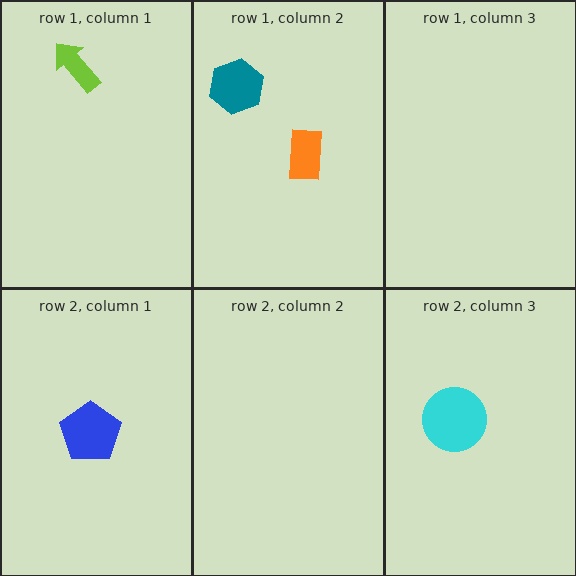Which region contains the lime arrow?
The row 1, column 1 region.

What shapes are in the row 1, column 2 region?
The teal hexagon, the orange rectangle.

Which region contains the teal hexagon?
The row 1, column 2 region.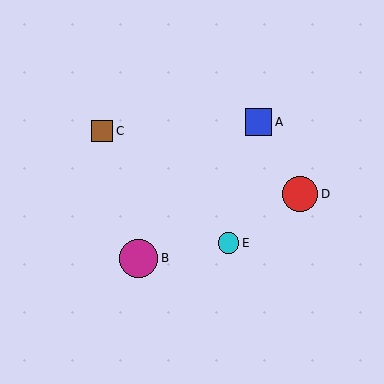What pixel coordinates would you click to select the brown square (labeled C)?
Click at (102, 131) to select the brown square C.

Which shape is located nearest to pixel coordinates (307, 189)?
The red circle (labeled D) at (300, 194) is nearest to that location.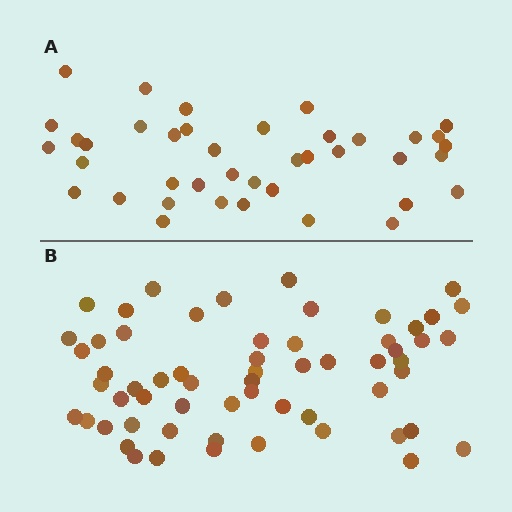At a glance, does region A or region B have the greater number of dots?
Region B (the bottom region) has more dots.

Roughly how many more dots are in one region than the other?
Region B has approximately 20 more dots than region A.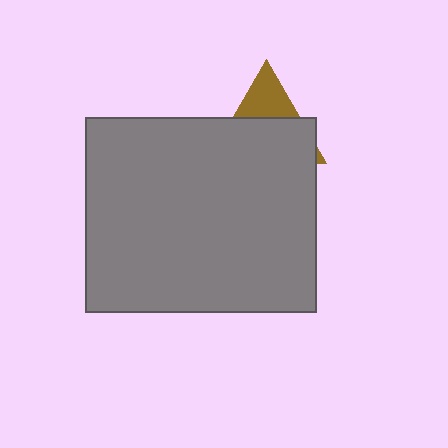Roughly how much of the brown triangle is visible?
A small part of it is visible (roughly 33%).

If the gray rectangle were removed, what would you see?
You would see the complete brown triangle.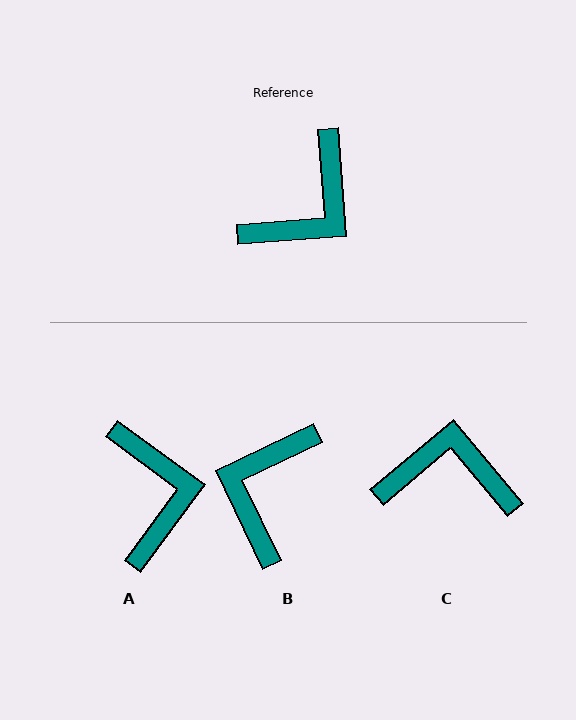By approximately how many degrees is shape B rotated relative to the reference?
Approximately 159 degrees clockwise.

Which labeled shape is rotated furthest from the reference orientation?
B, about 159 degrees away.